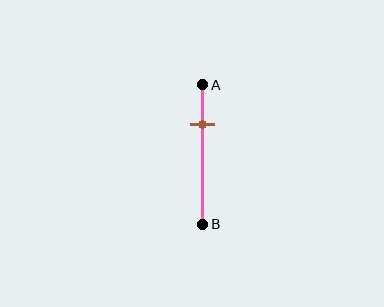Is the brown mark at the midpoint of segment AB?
No, the mark is at about 30% from A, not at the 50% midpoint.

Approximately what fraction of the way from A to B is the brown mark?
The brown mark is approximately 30% of the way from A to B.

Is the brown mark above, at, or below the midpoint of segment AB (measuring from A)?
The brown mark is above the midpoint of segment AB.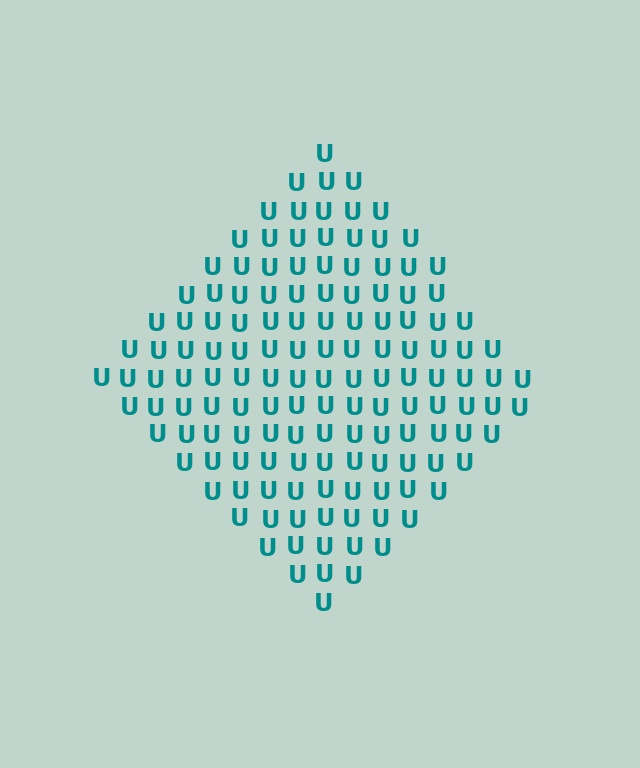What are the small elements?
The small elements are letter U's.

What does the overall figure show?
The overall figure shows a diamond.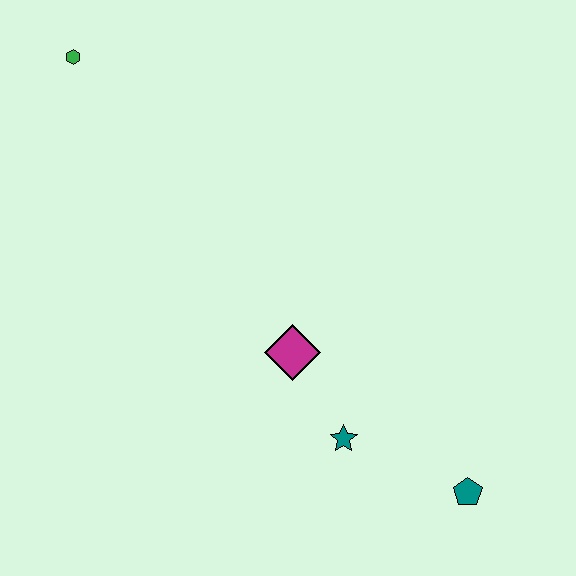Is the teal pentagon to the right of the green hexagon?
Yes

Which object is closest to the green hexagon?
The magenta diamond is closest to the green hexagon.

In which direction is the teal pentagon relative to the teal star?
The teal pentagon is to the right of the teal star.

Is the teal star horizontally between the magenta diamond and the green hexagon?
No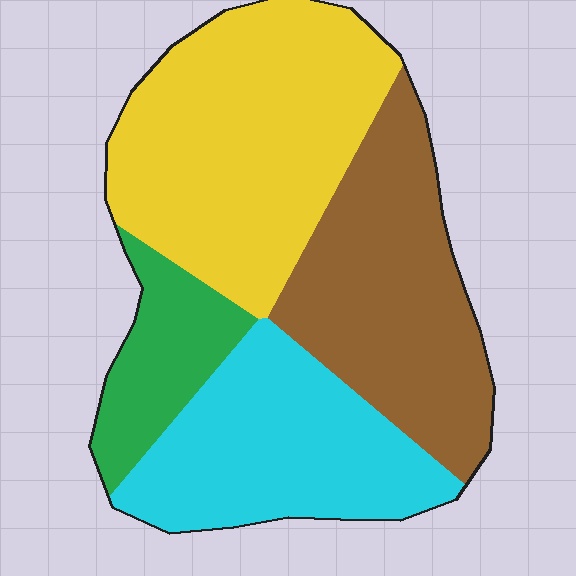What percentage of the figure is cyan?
Cyan covers about 25% of the figure.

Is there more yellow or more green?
Yellow.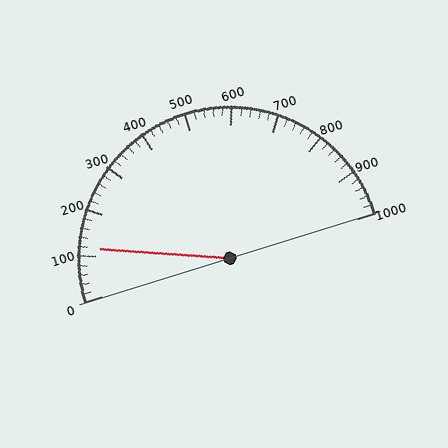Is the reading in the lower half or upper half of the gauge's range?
The reading is in the lower half of the range (0 to 1000).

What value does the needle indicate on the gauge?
The needle indicates approximately 120.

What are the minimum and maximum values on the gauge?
The gauge ranges from 0 to 1000.